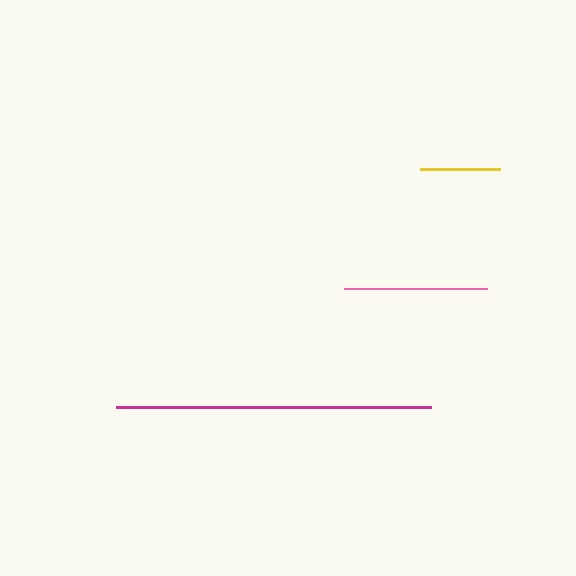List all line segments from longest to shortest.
From longest to shortest: magenta, pink, yellow.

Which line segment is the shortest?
The yellow line is the shortest at approximately 79 pixels.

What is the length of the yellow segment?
The yellow segment is approximately 79 pixels long.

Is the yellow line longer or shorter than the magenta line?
The magenta line is longer than the yellow line.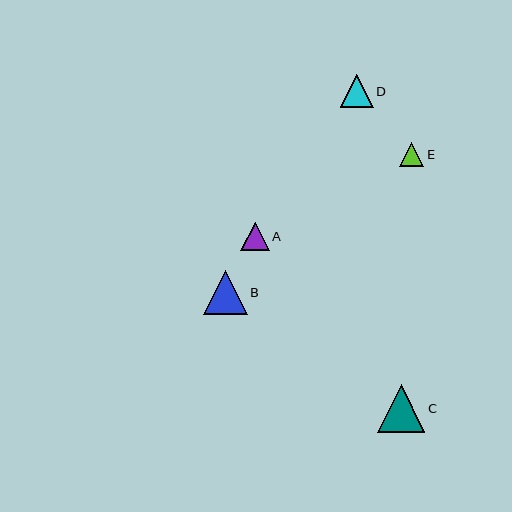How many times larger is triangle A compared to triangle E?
Triangle A is approximately 1.2 times the size of triangle E.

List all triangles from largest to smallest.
From largest to smallest: C, B, D, A, E.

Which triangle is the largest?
Triangle C is the largest with a size of approximately 47 pixels.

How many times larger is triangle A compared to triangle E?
Triangle A is approximately 1.2 times the size of triangle E.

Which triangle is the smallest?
Triangle E is the smallest with a size of approximately 24 pixels.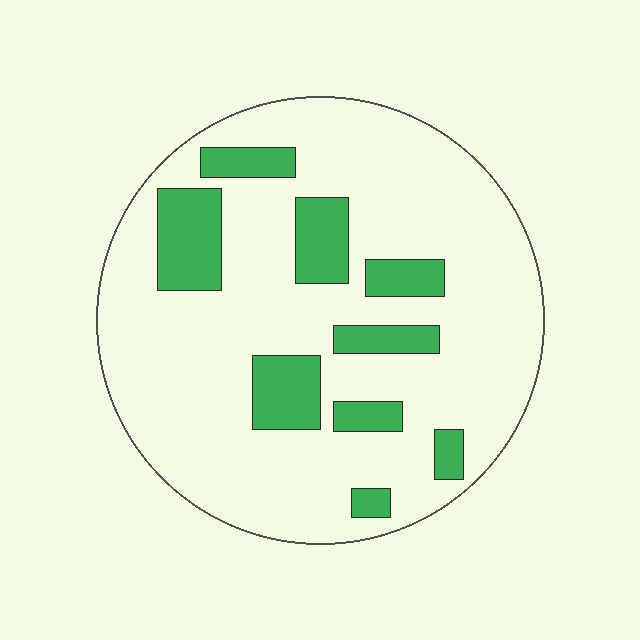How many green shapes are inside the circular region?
9.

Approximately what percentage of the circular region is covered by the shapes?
Approximately 20%.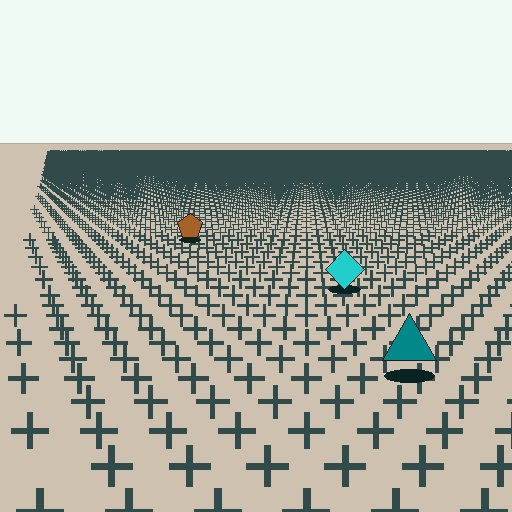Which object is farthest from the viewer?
The brown pentagon is farthest from the viewer. It appears smaller and the ground texture around it is denser.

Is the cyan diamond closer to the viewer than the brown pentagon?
Yes. The cyan diamond is closer — you can tell from the texture gradient: the ground texture is coarser near it.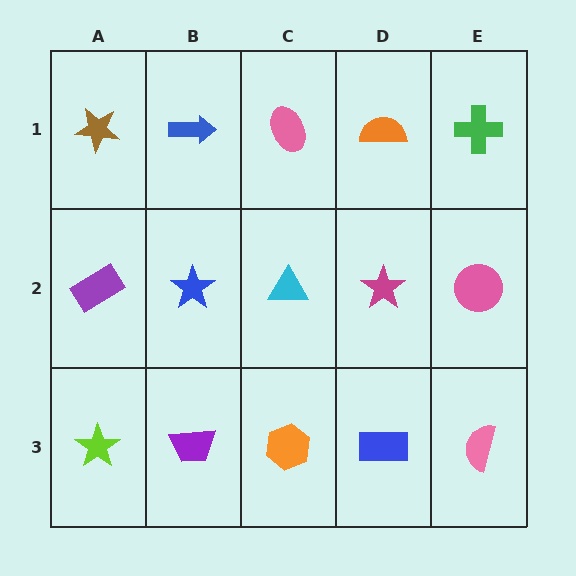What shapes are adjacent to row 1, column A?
A purple rectangle (row 2, column A), a blue arrow (row 1, column B).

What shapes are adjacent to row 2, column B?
A blue arrow (row 1, column B), a purple trapezoid (row 3, column B), a purple rectangle (row 2, column A), a cyan triangle (row 2, column C).